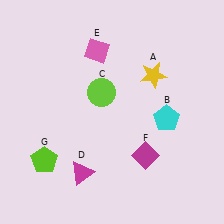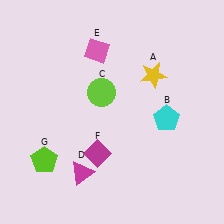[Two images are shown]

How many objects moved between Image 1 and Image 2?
1 object moved between the two images.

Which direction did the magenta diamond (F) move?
The magenta diamond (F) moved left.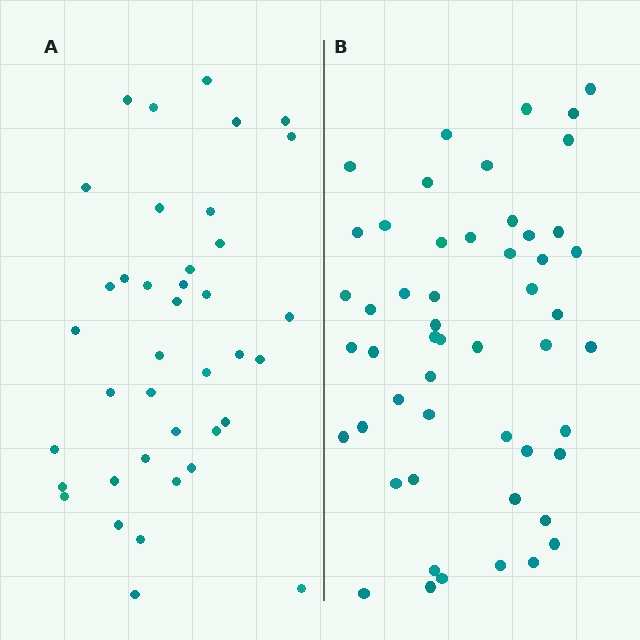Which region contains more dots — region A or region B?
Region B (the right region) has more dots.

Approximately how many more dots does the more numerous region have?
Region B has approximately 15 more dots than region A.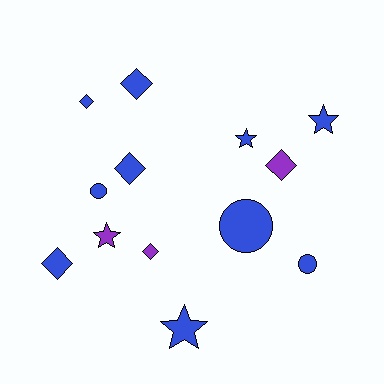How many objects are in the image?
There are 13 objects.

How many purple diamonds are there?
There are 2 purple diamonds.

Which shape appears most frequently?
Diamond, with 6 objects.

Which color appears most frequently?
Blue, with 10 objects.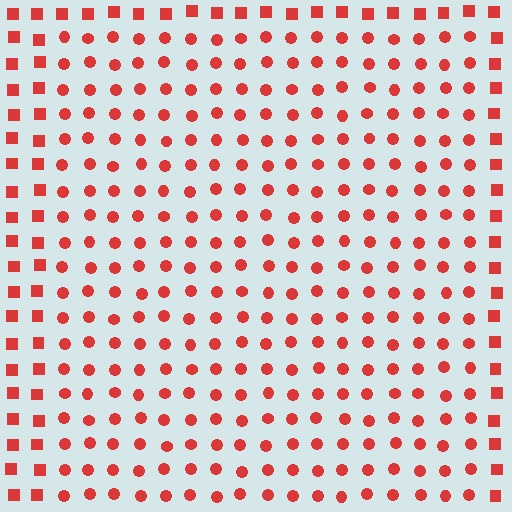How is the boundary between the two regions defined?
The boundary is defined by a change in element shape: circles inside vs. squares outside. All elements share the same color and spacing.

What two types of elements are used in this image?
The image uses circles inside the rectangle region and squares outside it.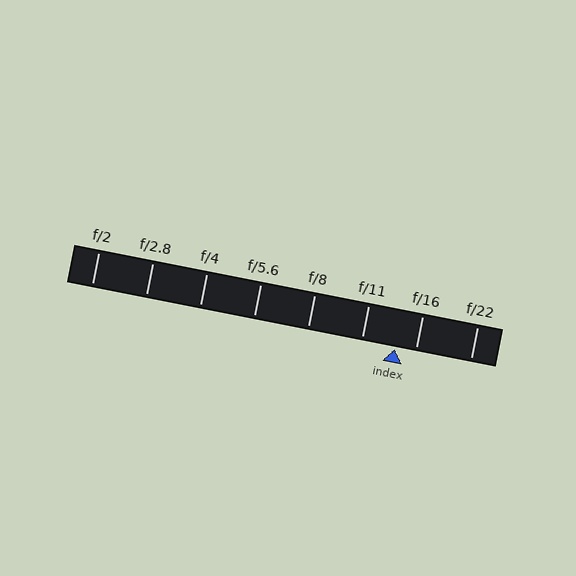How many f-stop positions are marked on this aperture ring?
There are 8 f-stop positions marked.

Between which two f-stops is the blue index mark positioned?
The index mark is between f/11 and f/16.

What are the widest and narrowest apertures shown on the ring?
The widest aperture shown is f/2 and the narrowest is f/22.